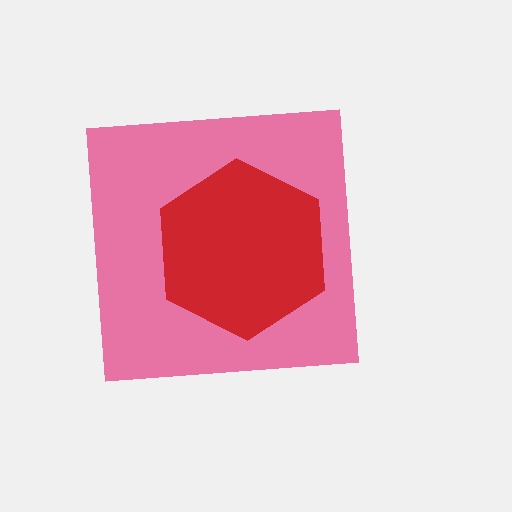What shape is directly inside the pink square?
The red hexagon.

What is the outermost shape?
The pink square.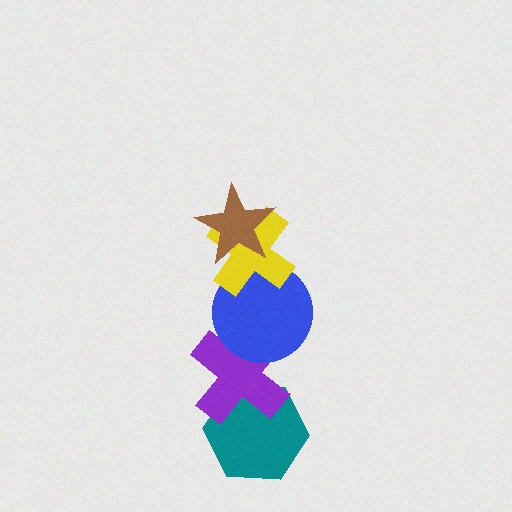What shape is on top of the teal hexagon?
The purple cross is on top of the teal hexagon.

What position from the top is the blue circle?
The blue circle is 3rd from the top.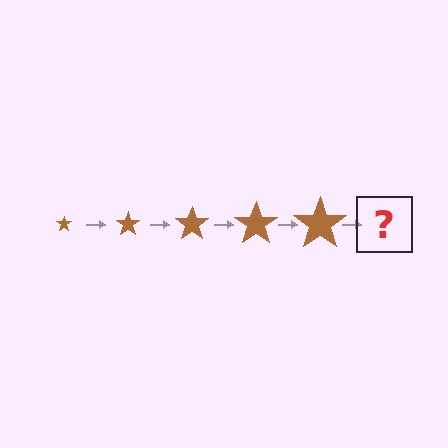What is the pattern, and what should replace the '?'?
The pattern is that the star gets progressively larger each step. The '?' should be a brown star, larger than the previous one.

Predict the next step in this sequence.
The next step is a brown star, larger than the previous one.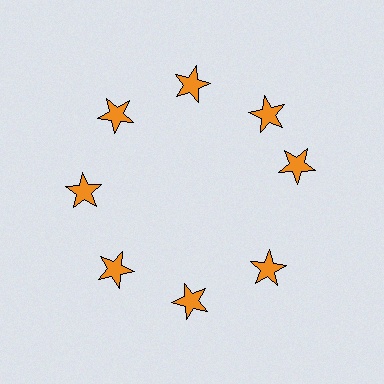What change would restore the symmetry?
The symmetry would be restored by rotating it back into even spacing with its neighbors so that all 8 stars sit at equal angles and equal distance from the center.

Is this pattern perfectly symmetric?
No. The 8 orange stars are arranged in a ring, but one element near the 3 o'clock position is rotated out of alignment along the ring, breaking the 8-fold rotational symmetry.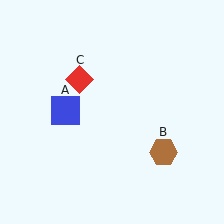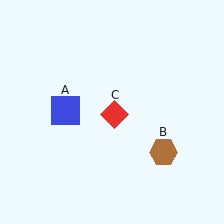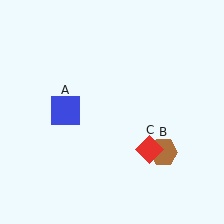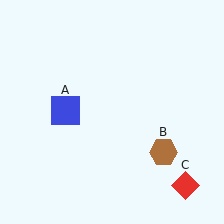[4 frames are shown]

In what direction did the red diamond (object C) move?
The red diamond (object C) moved down and to the right.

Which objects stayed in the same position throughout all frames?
Blue square (object A) and brown hexagon (object B) remained stationary.